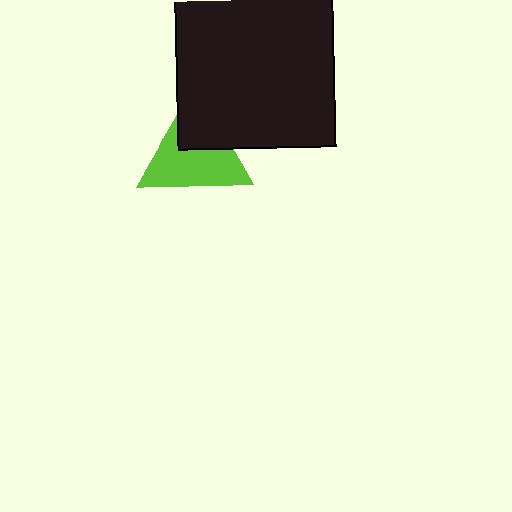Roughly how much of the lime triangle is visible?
About half of it is visible (roughly 64%).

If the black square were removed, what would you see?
You would see the complete lime triangle.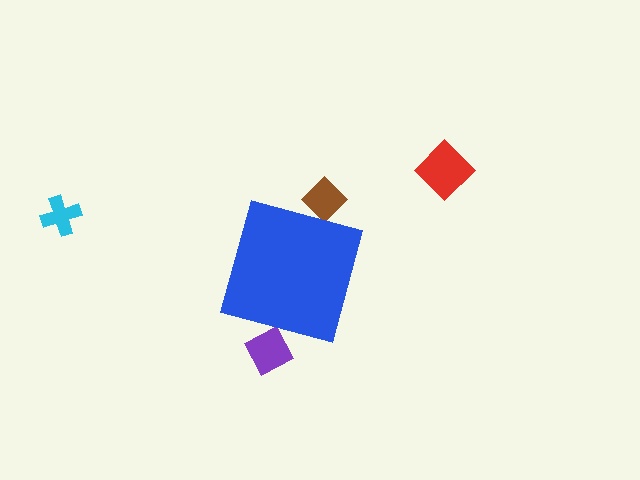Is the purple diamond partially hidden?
Yes, the purple diamond is partially hidden behind the blue diamond.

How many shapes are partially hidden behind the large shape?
2 shapes are partially hidden.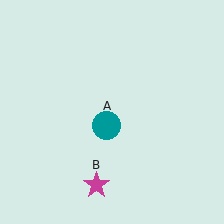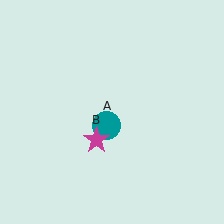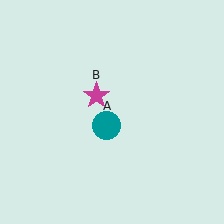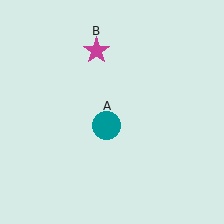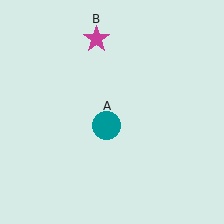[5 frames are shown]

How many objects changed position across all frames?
1 object changed position: magenta star (object B).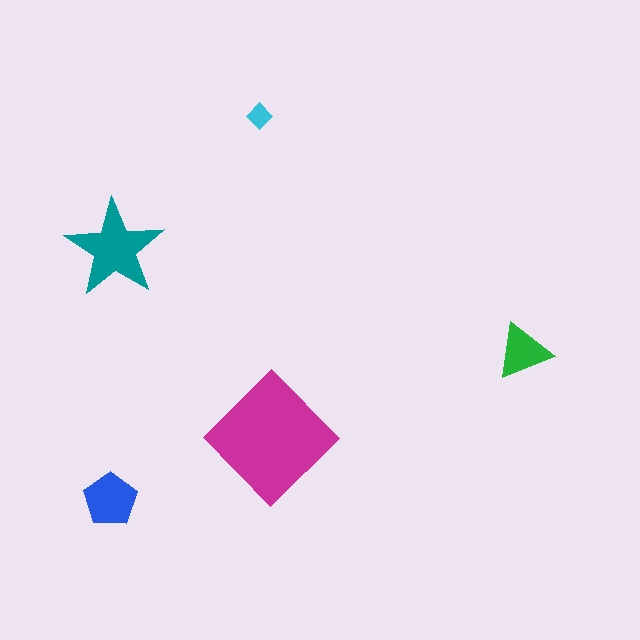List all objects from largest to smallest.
The magenta diamond, the teal star, the blue pentagon, the green triangle, the cyan diamond.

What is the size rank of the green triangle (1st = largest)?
4th.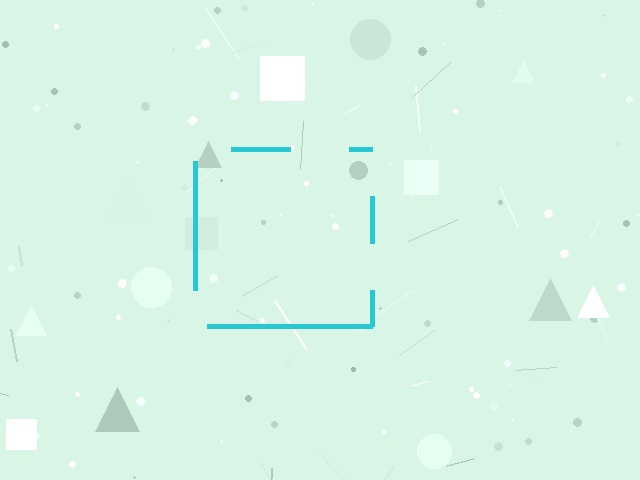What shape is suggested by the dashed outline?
The dashed outline suggests a square.